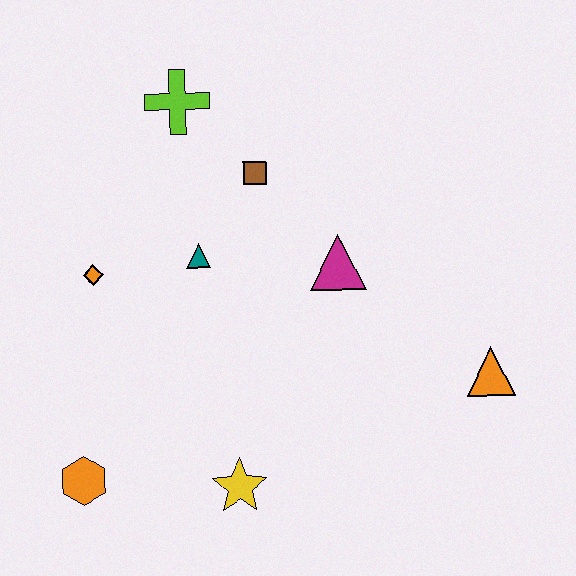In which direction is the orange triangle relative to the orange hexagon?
The orange triangle is to the right of the orange hexagon.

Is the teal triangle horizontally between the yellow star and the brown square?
No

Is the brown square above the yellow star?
Yes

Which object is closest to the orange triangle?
The magenta triangle is closest to the orange triangle.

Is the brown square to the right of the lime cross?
Yes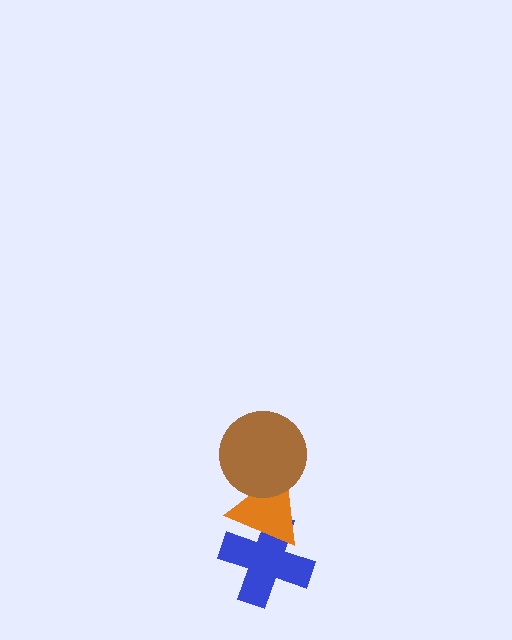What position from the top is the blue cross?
The blue cross is 3rd from the top.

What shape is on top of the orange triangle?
The brown circle is on top of the orange triangle.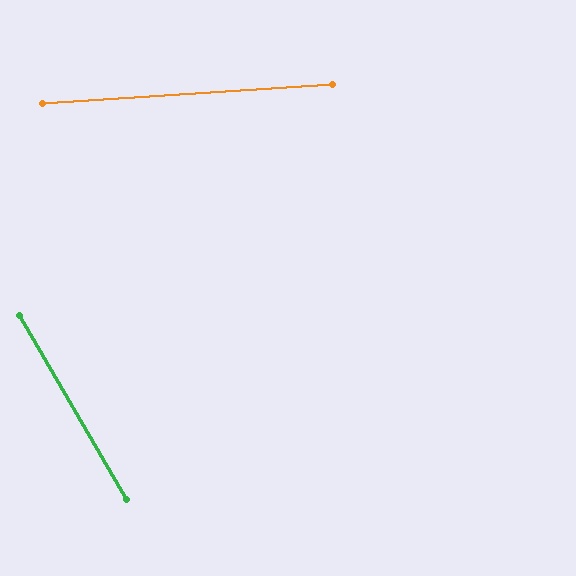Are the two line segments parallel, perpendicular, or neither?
Neither parallel nor perpendicular — they differ by about 63°.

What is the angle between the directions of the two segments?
Approximately 63 degrees.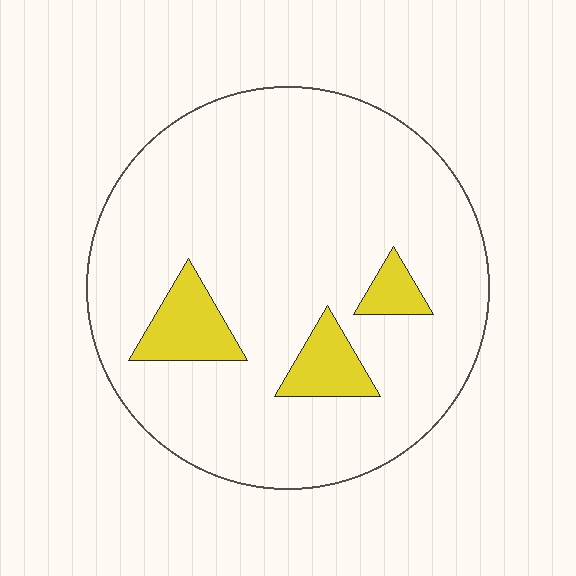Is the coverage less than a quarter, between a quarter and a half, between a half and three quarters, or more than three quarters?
Less than a quarter.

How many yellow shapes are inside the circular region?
3.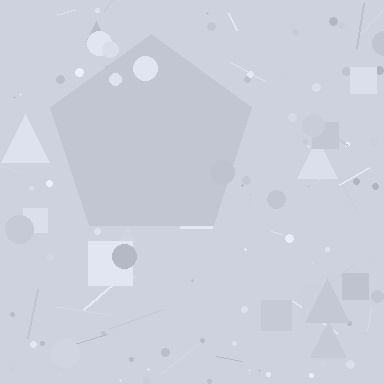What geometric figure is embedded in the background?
A pentagon is embedded in the background.